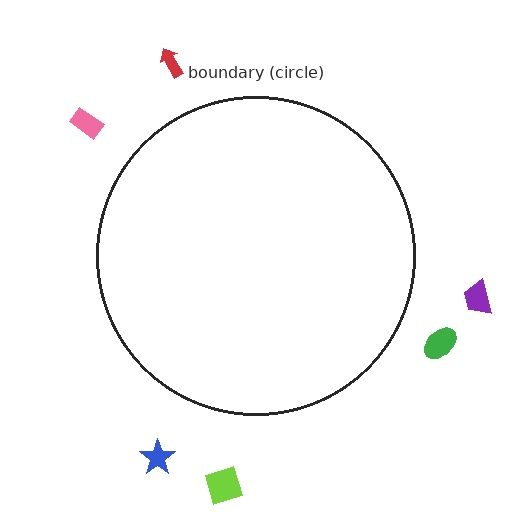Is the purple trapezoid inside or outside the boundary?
Outside.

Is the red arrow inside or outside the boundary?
Outside.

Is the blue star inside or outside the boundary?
Outside.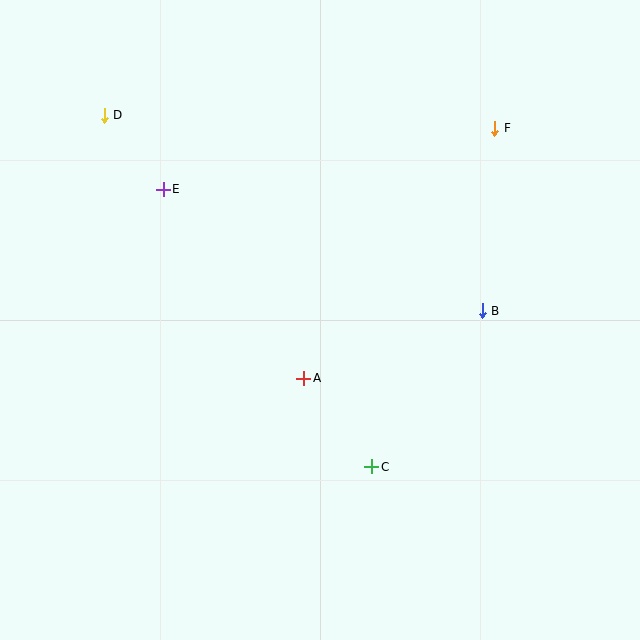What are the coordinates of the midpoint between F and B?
The midpoint between F and B is at (488, 220).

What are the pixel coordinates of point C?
Point C is at (372, 467).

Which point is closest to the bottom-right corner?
Point C is closest to the bottom-right corner.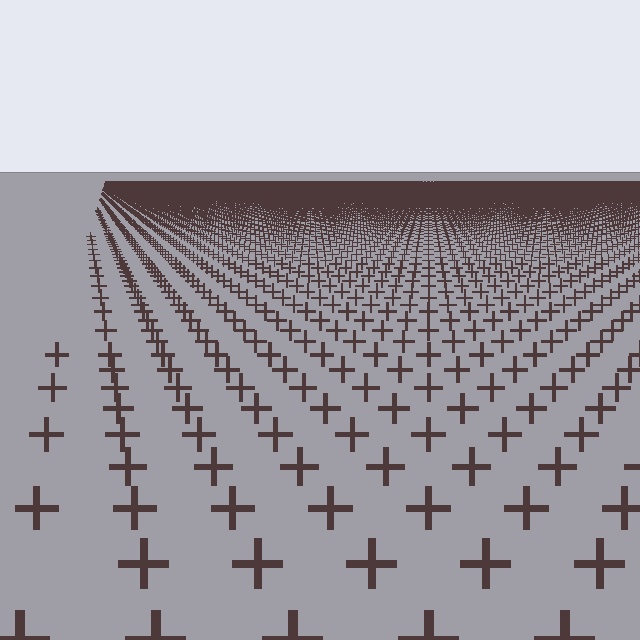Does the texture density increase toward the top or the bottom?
Density increases toward the top.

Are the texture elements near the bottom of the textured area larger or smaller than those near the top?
Larger. Near the bottom, elements are closer to the viewer and appear at a bigger on-screen size.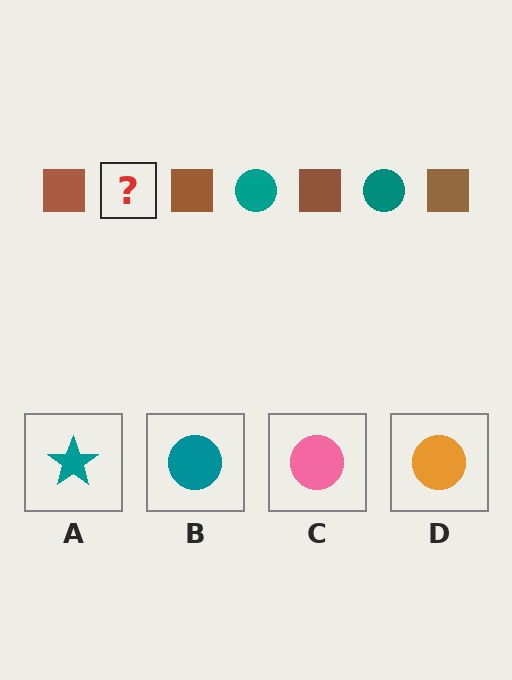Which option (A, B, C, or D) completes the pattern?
B.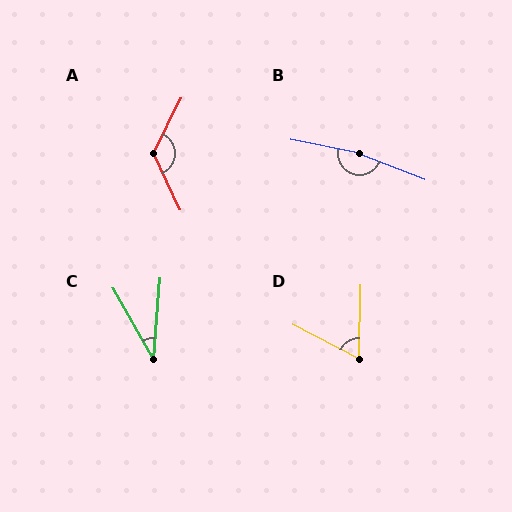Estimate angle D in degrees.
Approximately 64 degrees.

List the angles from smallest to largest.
C (34°), D (64°), A (128°), B (170°).